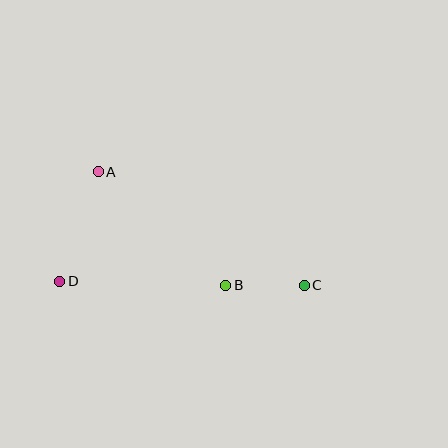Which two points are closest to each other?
Points B and C are closest to each other.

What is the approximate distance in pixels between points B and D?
The distance between B and D is approximately 166 pixels.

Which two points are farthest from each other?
Points C and D are farthest from each other.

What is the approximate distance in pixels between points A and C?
The distance between A and C is approximately 235 pixels.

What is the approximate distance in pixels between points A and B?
The distance between A and B is approximately 170 pixels.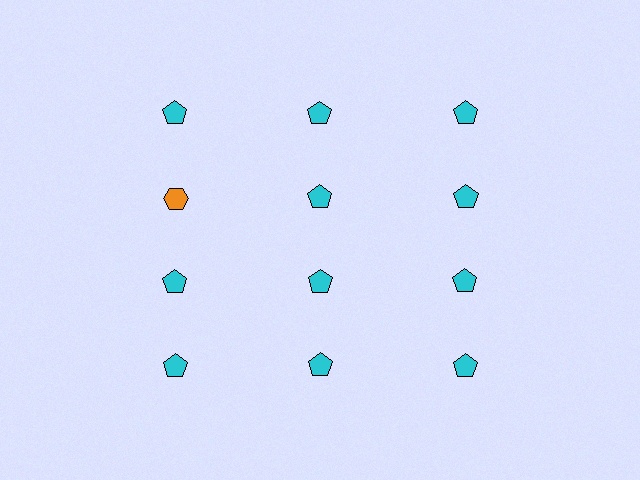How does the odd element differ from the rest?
It differs in both color (orange instead of cyan) and shape (hexagon instead of pentagon).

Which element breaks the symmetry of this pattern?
The orange hexagon in the second row, leftmost column breaks the symmetry. All other shapes are cyan pentagons.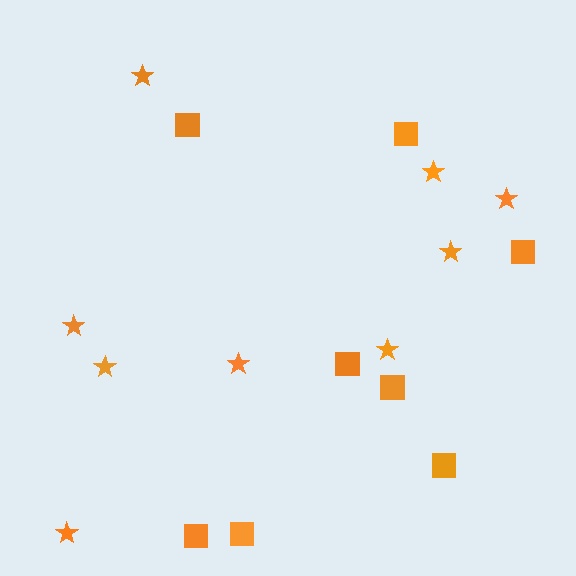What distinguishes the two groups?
There are 2 groups: one group of stars (9) and one group of squares (8).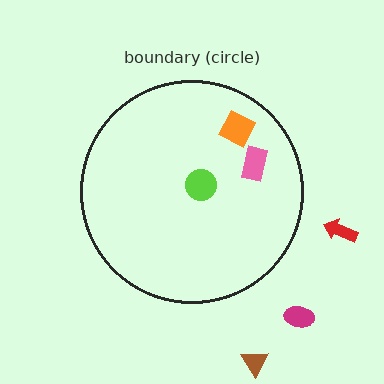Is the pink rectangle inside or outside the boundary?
Inside.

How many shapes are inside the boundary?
3 inside, 3 outside.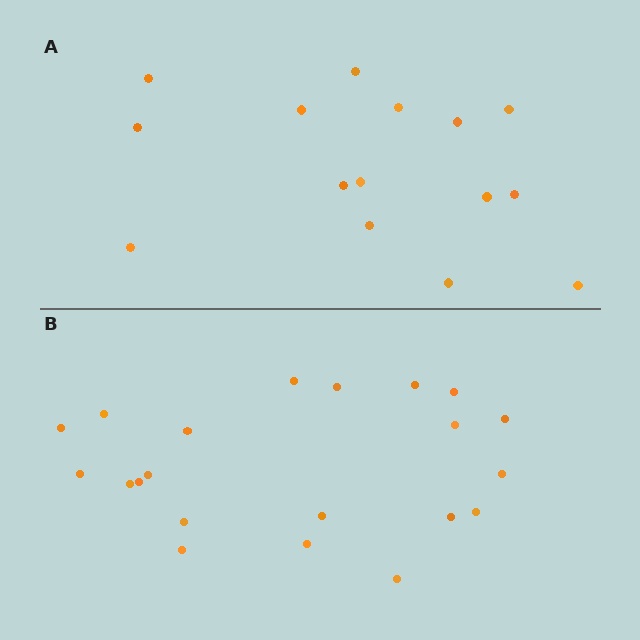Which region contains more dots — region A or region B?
Region B (the bottom region) has more dots.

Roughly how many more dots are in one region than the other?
Region B has about 6 more dots than region A.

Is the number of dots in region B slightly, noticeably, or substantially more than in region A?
Region B has noticeably more, but not dramatically so. The ratio is roughly 1.4 to 1.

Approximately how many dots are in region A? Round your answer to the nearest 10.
About 20 dots. (The exact count is 15, which rounds to 20.)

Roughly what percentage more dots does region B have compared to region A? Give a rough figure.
About 40% more.